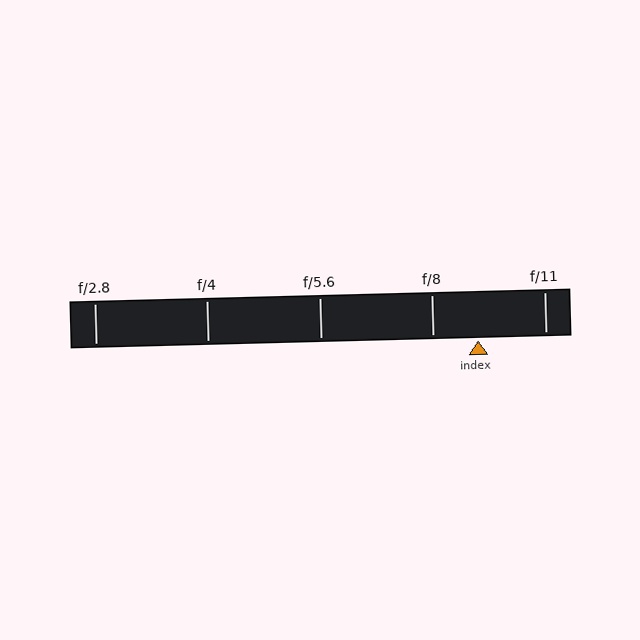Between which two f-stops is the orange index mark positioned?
The index mark is between f/8 and f/11.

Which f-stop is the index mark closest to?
The index mark is closest to f/8.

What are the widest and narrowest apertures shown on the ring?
The widest aperture shown is f/2.8 and the narrowest is f/11.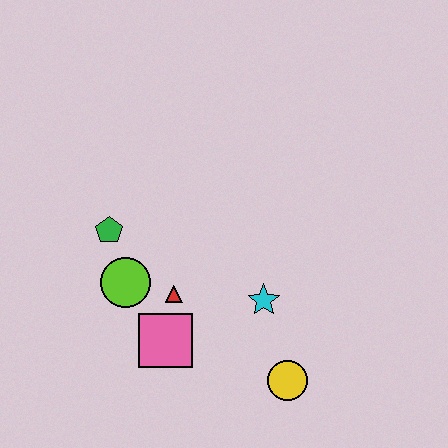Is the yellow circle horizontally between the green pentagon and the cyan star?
No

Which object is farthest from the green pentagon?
The yellow circle is farthest from the green pentagon.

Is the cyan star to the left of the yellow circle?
Yes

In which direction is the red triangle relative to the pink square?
The red triangle is above the pink square.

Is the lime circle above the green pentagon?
No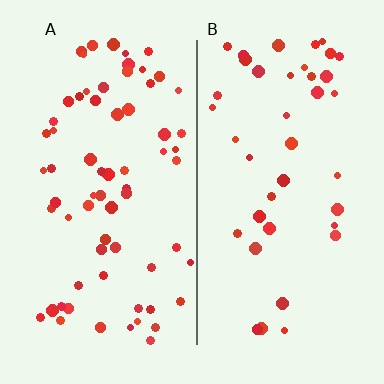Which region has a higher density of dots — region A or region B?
A (the left).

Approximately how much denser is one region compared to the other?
Approximately 1.7× — region A over region B.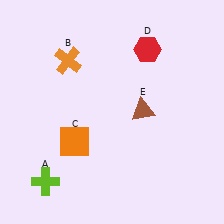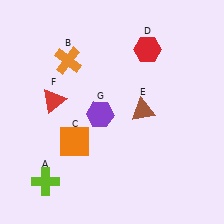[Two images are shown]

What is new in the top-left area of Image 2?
A red triangle (F) was added in the top-left area of Image 2.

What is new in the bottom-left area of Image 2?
A purple hexagon (G) was added in the bottom-left area of Image 2.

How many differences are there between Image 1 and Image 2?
There are 2 differences between the two images.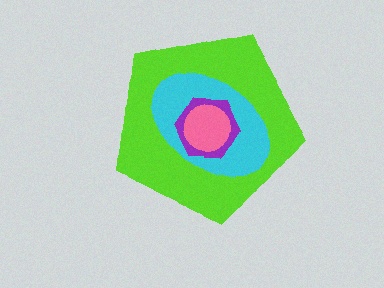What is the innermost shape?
The pink circle.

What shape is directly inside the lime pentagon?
The cyan ellipse.